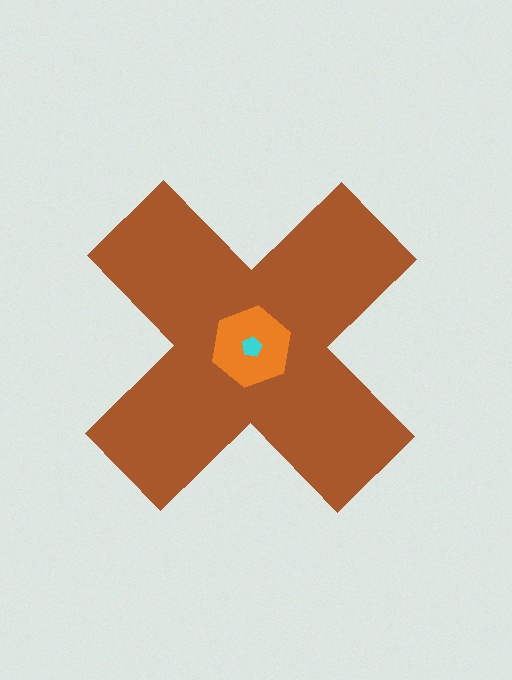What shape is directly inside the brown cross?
The orange hexagon.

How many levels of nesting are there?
3.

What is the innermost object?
The cyan pentagon.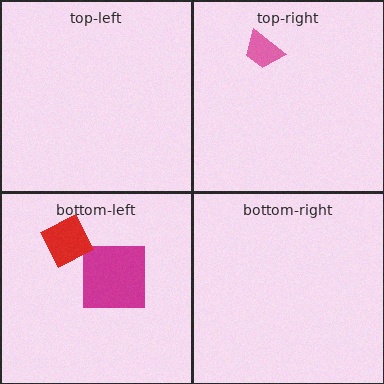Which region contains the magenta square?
The bottom-left region.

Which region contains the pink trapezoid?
The top-right region.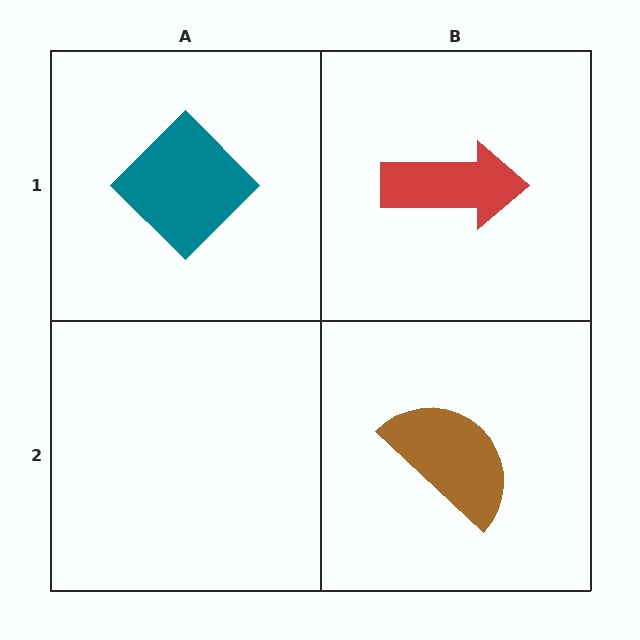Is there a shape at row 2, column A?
No, that cell is empty.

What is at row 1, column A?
A teal diamond.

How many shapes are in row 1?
2 shapes.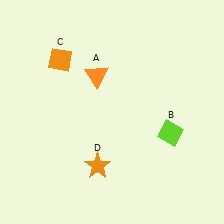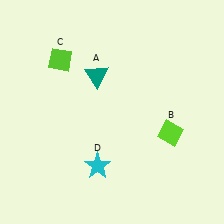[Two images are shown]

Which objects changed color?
A changed from orange to teal. C changed from orange to lime. D changed from orange to cyan.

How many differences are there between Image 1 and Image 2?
There are 3 differences between the two images.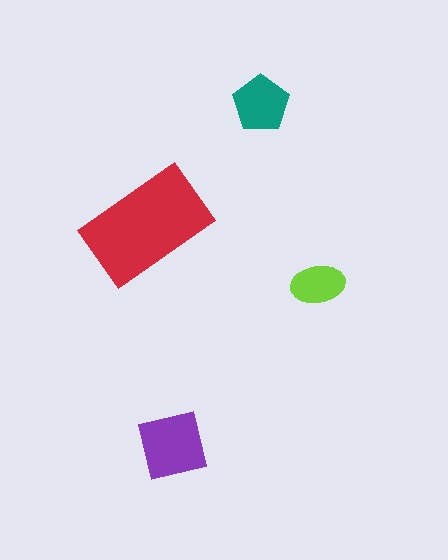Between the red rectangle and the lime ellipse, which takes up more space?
The red rectangle.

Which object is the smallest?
The lime ellipse.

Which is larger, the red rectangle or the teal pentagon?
The red rectangle.